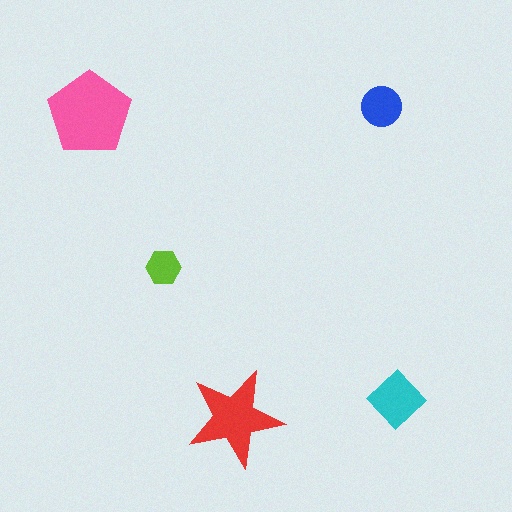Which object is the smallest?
The lime hexagon.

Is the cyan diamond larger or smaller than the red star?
Smaller.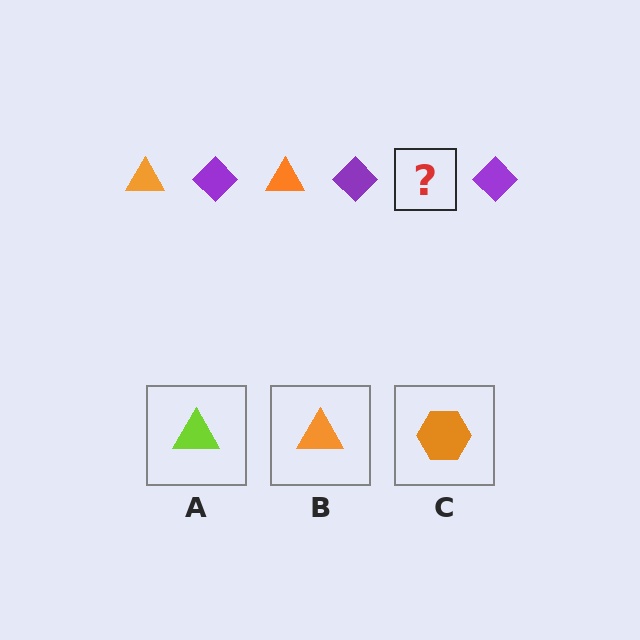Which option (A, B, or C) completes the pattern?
B.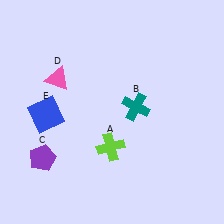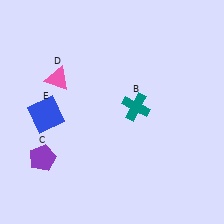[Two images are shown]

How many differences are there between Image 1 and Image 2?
There is 1 difference between the two images.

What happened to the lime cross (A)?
The lime cross (A) was removed in Image 2. It was in the bottom-left area of Image 1.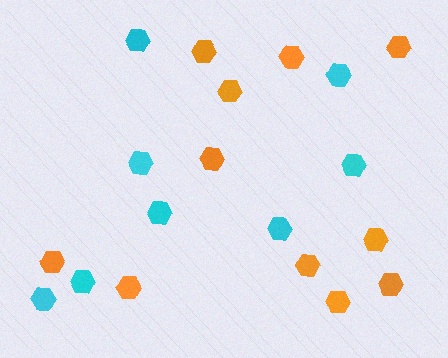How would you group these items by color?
There are 2 groups: one group of orange hexagons (11) and one group of cyan hexagons (8).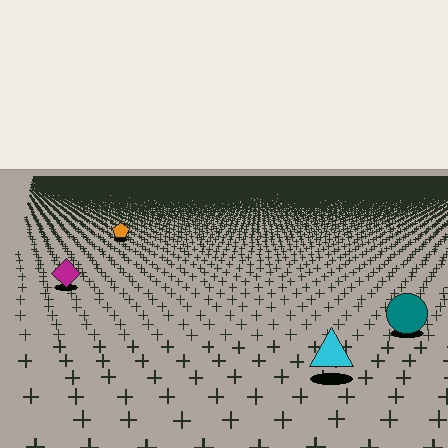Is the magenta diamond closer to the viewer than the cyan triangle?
No. The cyan triangle is closer — you can tell from the texture gradient: the ground texture is coarser near it.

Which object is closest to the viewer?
The cyan triangle is closest. The texture marks near it are larger and more spread out.